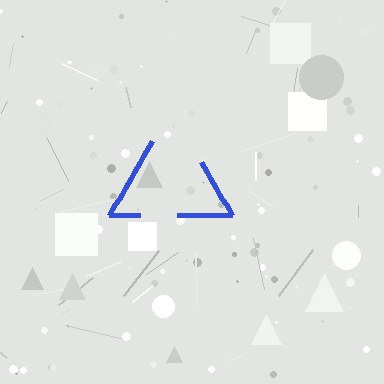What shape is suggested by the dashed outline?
The dashed outline suggests a triangle.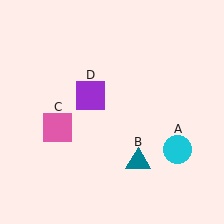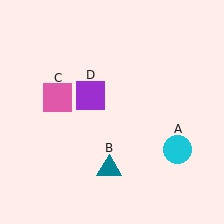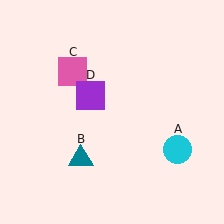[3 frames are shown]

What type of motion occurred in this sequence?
The teal triangle (object B), pink square (object C) rotated clockwise around the center of the scene.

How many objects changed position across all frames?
2 objects changed position: teal triangle (object B), pink square (object C).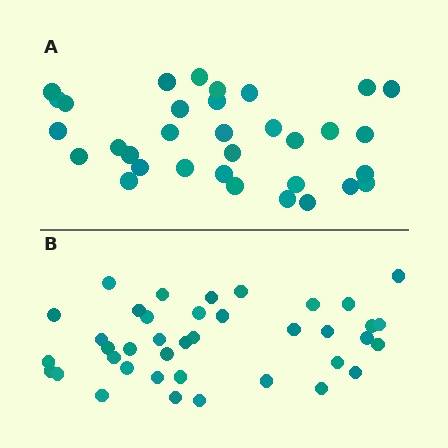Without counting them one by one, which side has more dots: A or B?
Region B (the bottom region) has more dots.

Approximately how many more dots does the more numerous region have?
Region B has about 6 more dots than region A.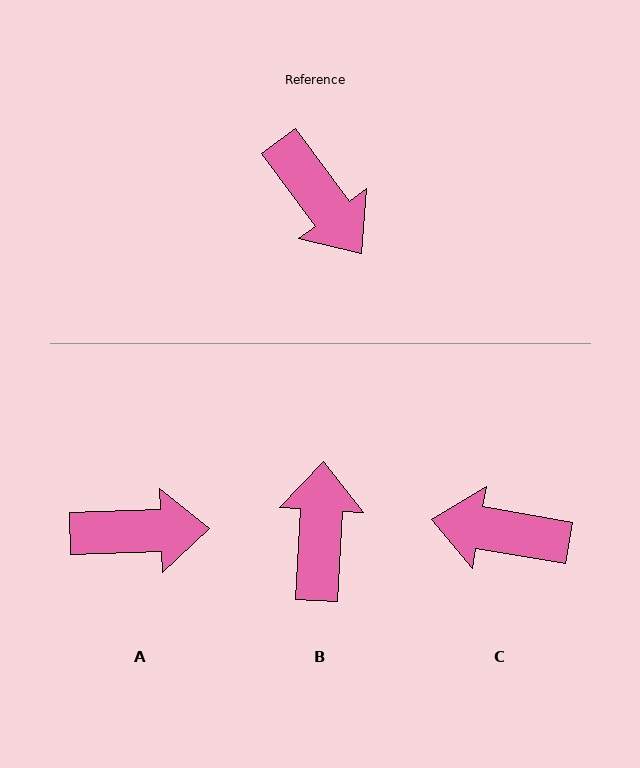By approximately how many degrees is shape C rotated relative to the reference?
Approximately 136 degrees clockwise.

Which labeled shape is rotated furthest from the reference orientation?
B, about 140 degrees away.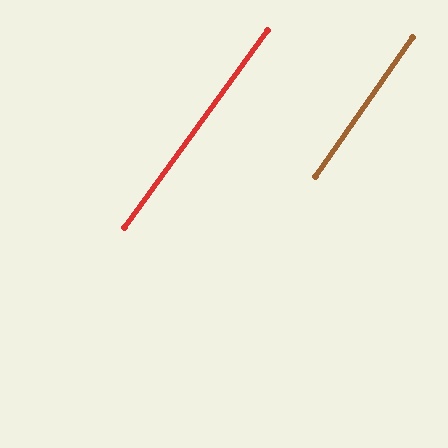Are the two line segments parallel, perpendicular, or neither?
Parallel — their directions differ by only 1.2°.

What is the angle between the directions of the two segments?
Approximately 1 degree.